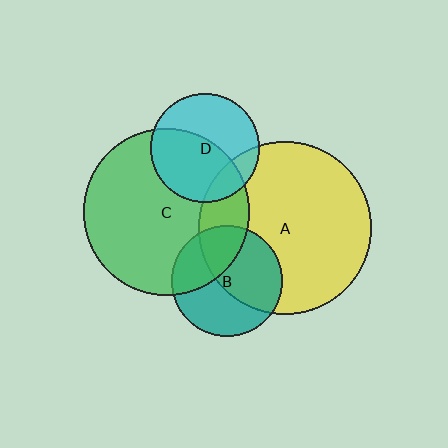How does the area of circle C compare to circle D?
Approximately 2.3 times.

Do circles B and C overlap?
Yes.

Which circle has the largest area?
Circle A (yellow).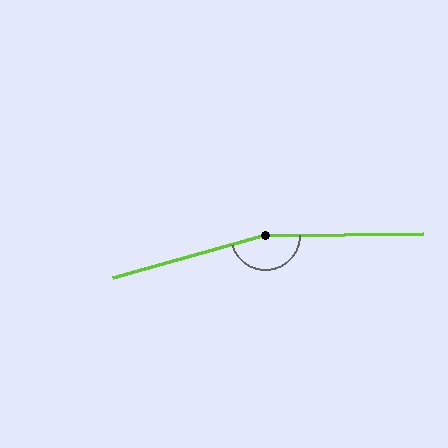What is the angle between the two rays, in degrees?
Approximately 165 degrees.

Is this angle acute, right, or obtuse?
It is obtuse.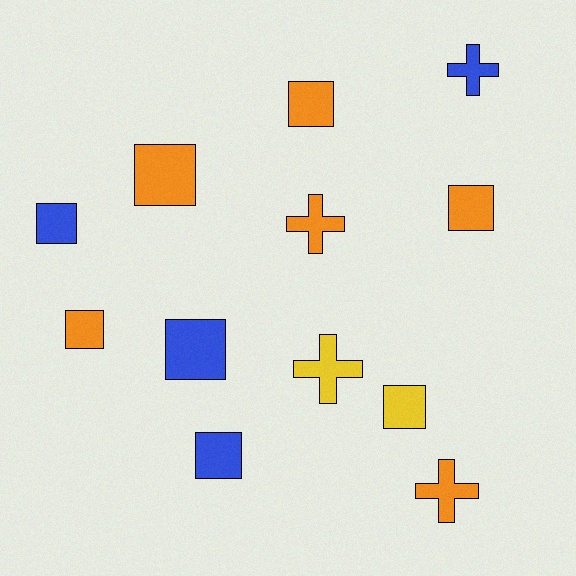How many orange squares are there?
There are 4 orange squares.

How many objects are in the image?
There are 12 objects.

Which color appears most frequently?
Orange, with 6 objects.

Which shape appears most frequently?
Square, with 8 objects.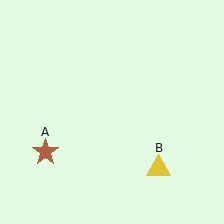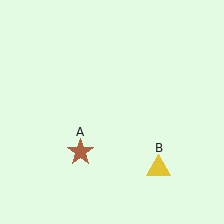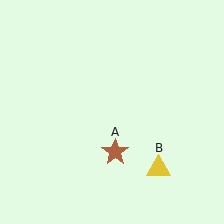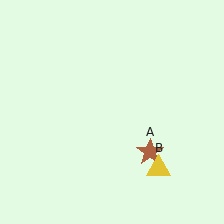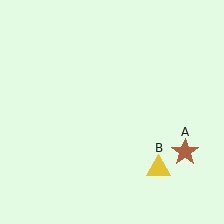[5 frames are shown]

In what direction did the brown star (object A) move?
The brown star (object A) moved right.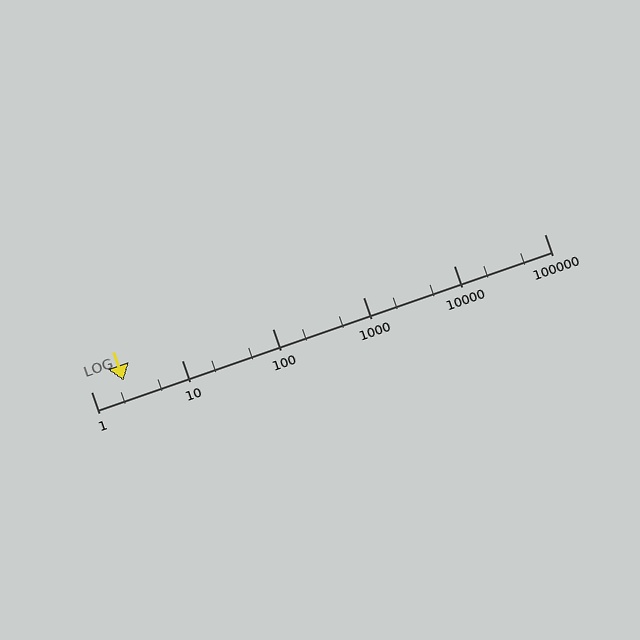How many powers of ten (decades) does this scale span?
The scale spans 5 decades, from 1 to 100000.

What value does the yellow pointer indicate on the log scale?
The pointer indicates approximately 2.3.